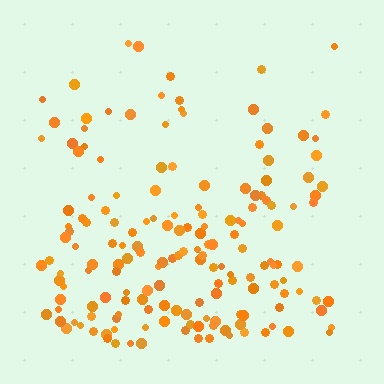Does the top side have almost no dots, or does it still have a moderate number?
Still a moderate number, just noticeably fewer than the bottom.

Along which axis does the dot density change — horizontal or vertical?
Vertical.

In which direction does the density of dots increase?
From top to bottom, with the bottom side densest.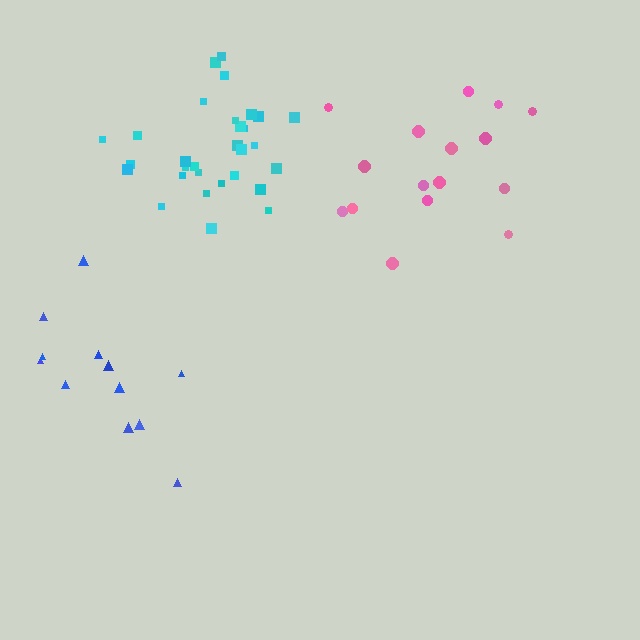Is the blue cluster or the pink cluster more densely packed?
Pink.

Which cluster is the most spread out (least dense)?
Blue.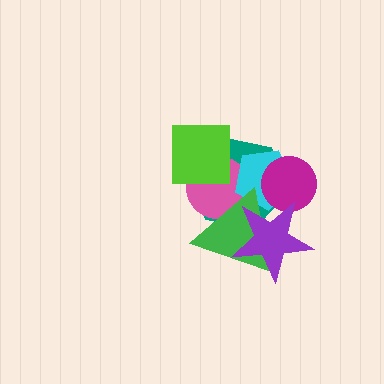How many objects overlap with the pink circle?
4 objects overlap with the pink circle.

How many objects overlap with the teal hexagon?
6 objects overlap with the teal hexagon.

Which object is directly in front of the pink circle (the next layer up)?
The cyan pentagon is directly in front of the pink circle.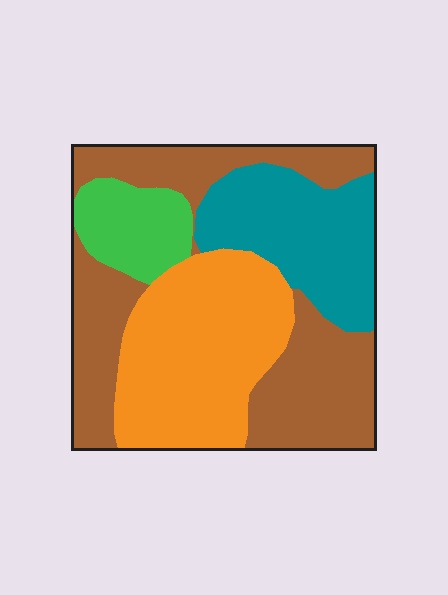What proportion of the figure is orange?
Orange takes up between a sixth and a third of the figure.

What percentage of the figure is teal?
Teal covers 21% of the figure.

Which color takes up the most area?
Brown, at roughly 40%.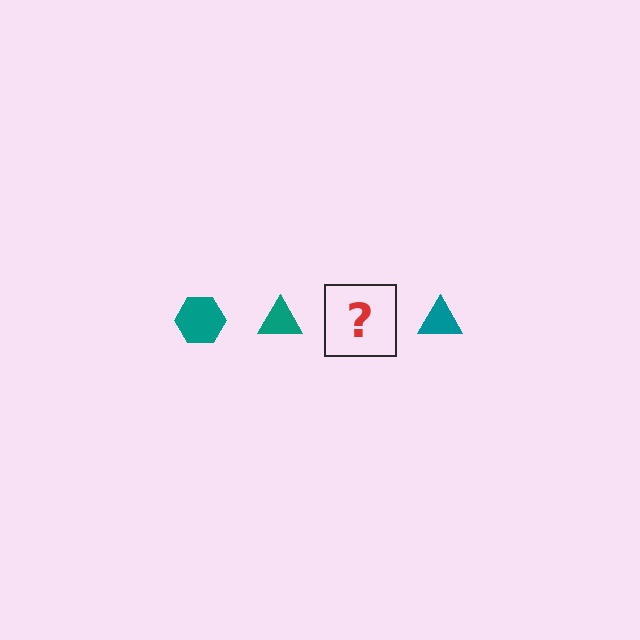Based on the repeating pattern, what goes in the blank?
The blank should be a teal hexagon.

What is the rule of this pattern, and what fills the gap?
The rule is that the pattern cycles through hexagon, triangle shapes in teal. The gap should be filled with a teal hexagon.